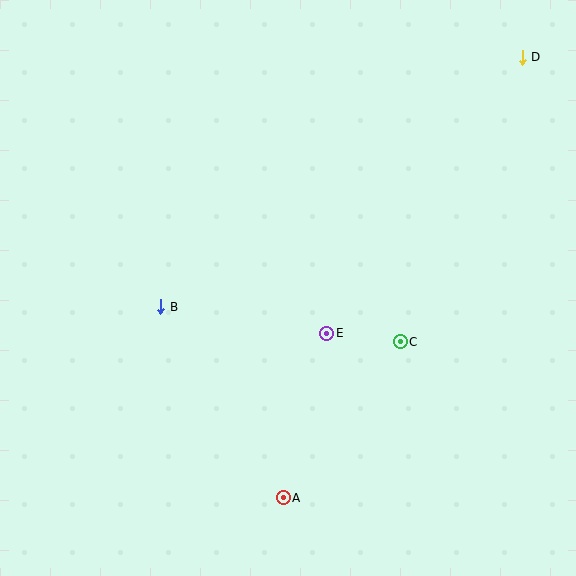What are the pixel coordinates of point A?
Point A is at (283, 498).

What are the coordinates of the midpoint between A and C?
The midpoint between A and C is at (342, 420).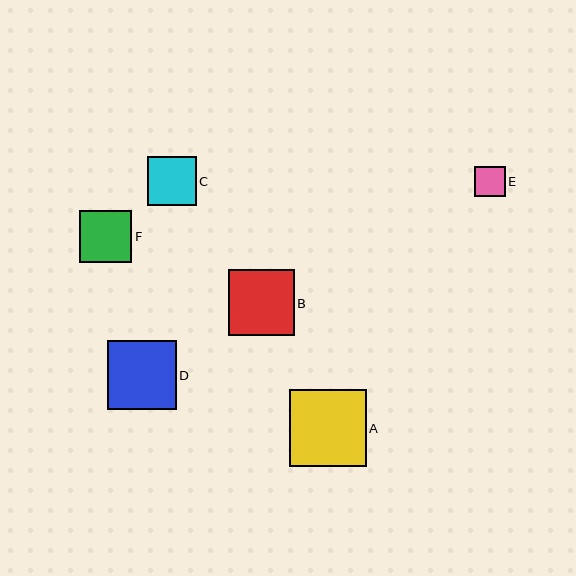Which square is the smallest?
Square E is the smallest with a size of approximately 31 pixels.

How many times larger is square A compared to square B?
Square A is approximately 1.2 times the size of square B.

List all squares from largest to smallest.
From largest to smallest: A, D, B, F, C, E.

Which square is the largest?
Square A is the largest with a size of approximately 77 pixels.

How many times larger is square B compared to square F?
Square B is approximately 1.3 times the size of square F.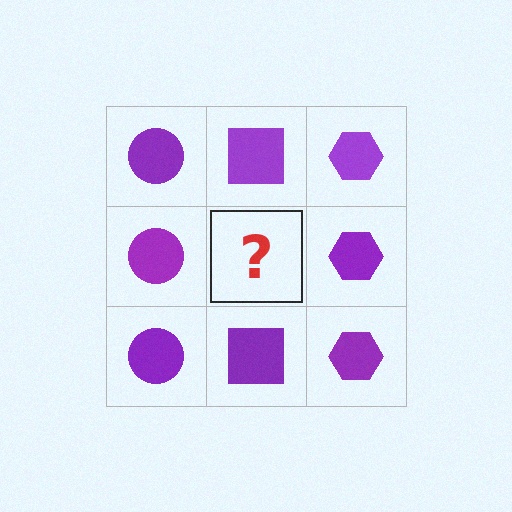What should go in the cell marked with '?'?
The missing cell should contain a purple square.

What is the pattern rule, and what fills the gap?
The rule is that each column has a consistent shape. The gap should be filled with a purple square.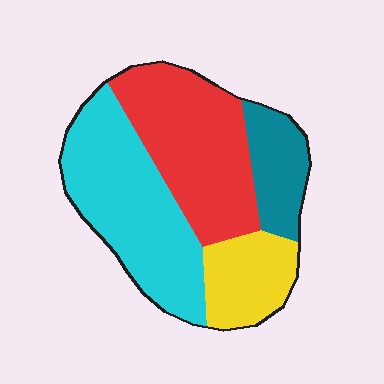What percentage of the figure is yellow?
Yellow takes up about one sixth (1/6) of the figure.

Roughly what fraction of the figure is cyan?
Cyan covers roughly 35% of the figure.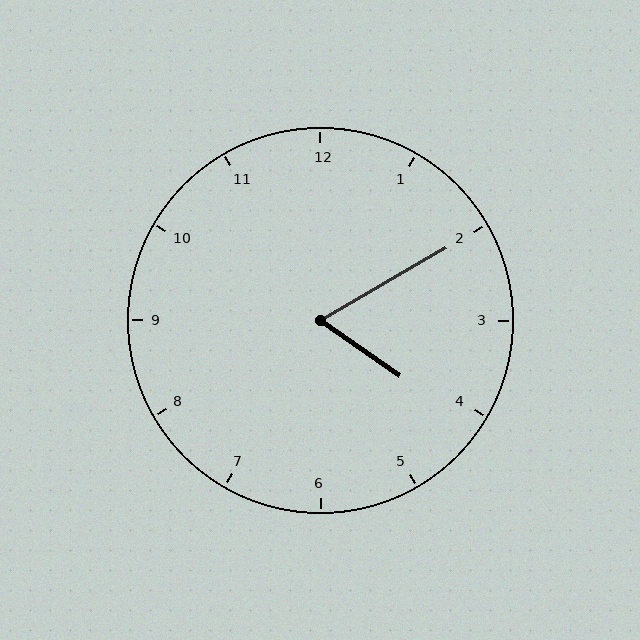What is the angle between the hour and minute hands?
Approximately 65 degrees.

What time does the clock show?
4:10.